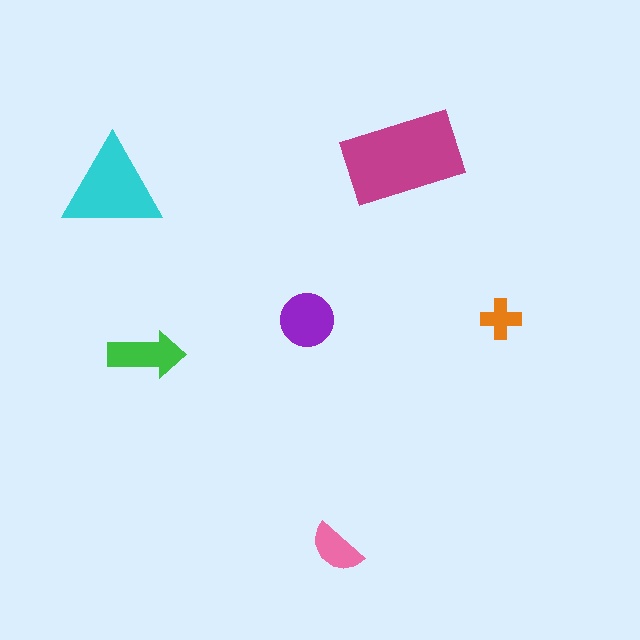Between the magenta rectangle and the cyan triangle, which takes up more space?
The magenta rectangle.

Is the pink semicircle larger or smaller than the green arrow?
Smaller.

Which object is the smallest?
The orange cross.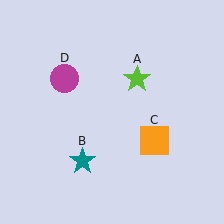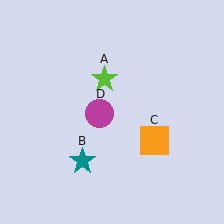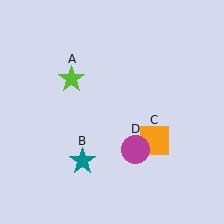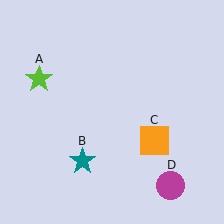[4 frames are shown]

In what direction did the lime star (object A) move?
The lime star (object A) moved left.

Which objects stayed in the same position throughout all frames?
Teal star (object B) and orange square (object C) remained stationary.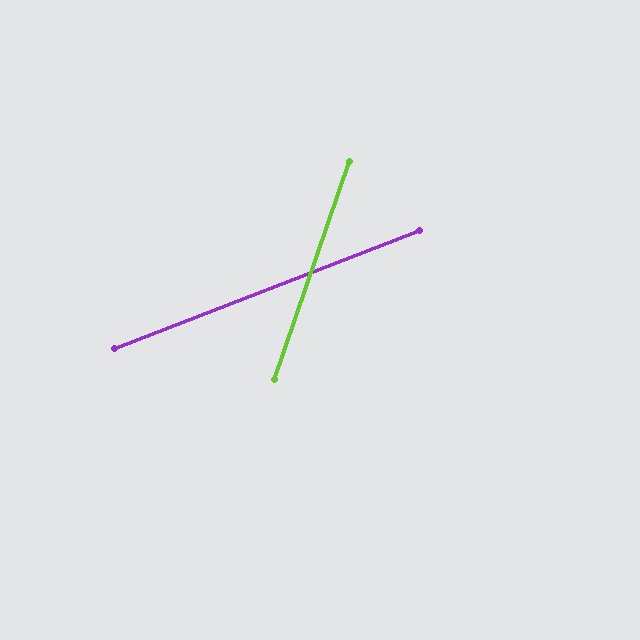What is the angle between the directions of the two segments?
Approximately 50 degrees.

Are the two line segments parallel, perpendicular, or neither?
Neither parallel nor perpendicular — they differ by about 50°.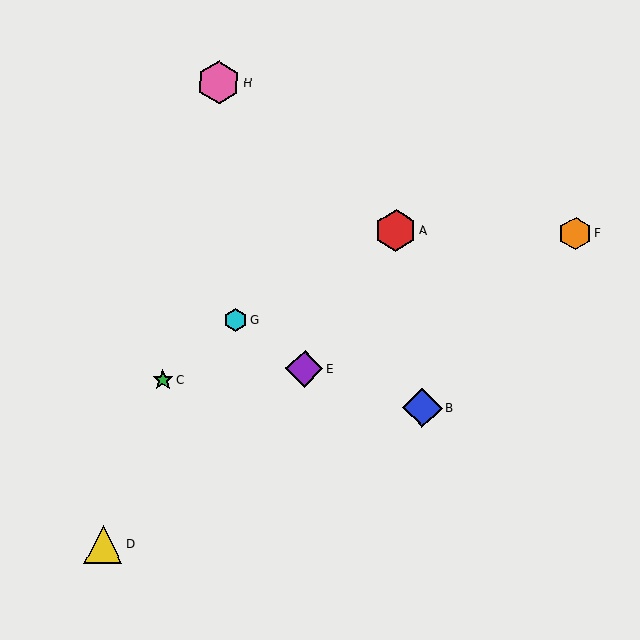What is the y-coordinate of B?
Object B is at y≈408.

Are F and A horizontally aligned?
Yes, both are at y≈233.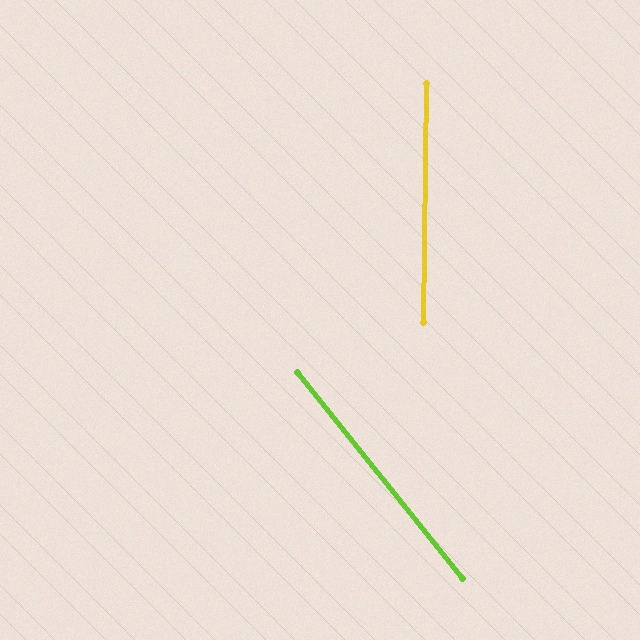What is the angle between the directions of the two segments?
Approximately 40 degrees.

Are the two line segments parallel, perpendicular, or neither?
Neither parallel nor perpendicular — they differ by about 40°.